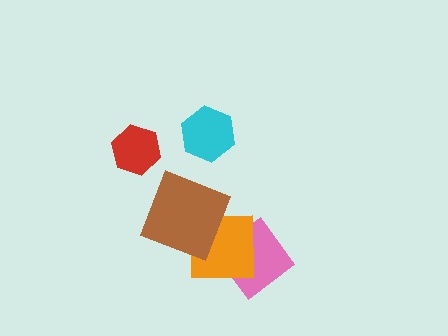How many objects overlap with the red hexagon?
0 objects overlap with the red hexagon.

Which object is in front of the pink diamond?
The orange square is in front of the pink diamond.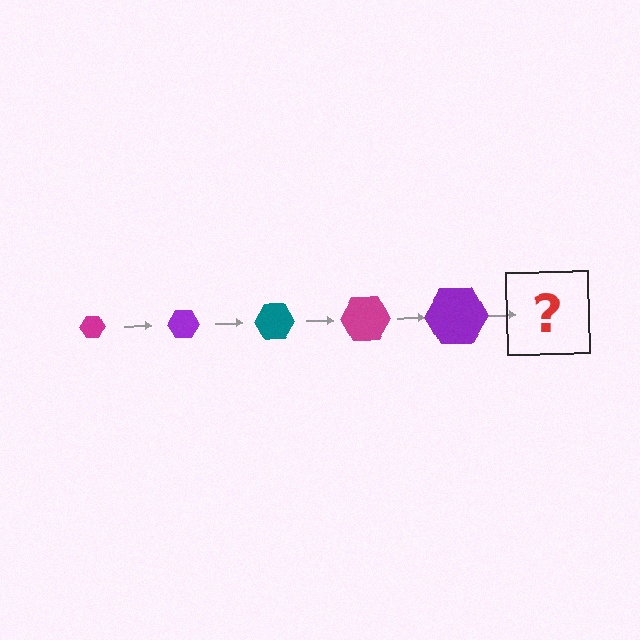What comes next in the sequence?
The next element should be a teal hexagon, larger than the previous one.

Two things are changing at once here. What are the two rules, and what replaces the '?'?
The two rules are that the hexagon grows larger each step and the color cycles through magenta, purple, and teal. The '?' should be a teal hexagon, larger than the previous one.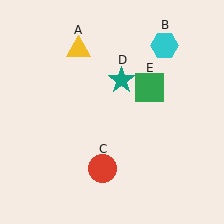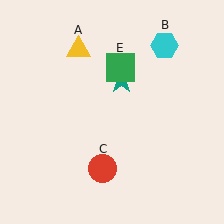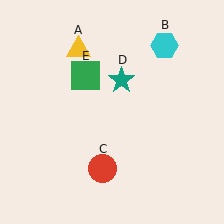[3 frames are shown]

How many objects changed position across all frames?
1 object changed position: green square (object E).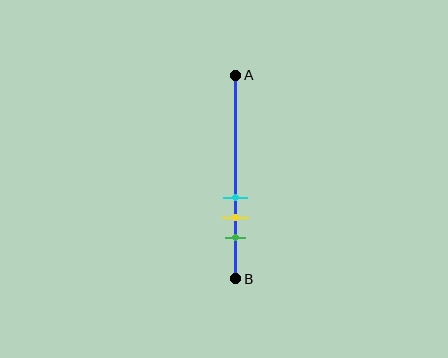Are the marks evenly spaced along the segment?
Yes, the marks are approximately evenly spaced.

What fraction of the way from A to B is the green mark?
The green mark is approximately 80% (0.8) of the way from A to B.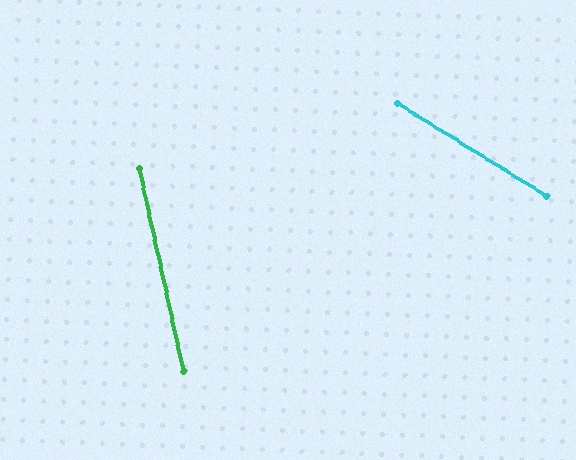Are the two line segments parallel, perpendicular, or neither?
Neither parallel nor perpendicular — they differ by about 46°.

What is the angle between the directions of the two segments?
Approximately 46 degrees.